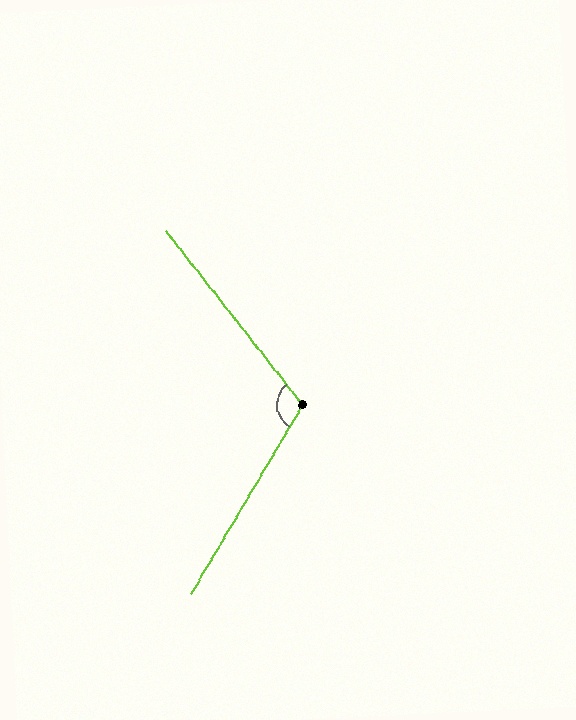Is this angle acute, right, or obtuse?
It is obtuse.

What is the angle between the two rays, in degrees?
Approximately 111 degrees.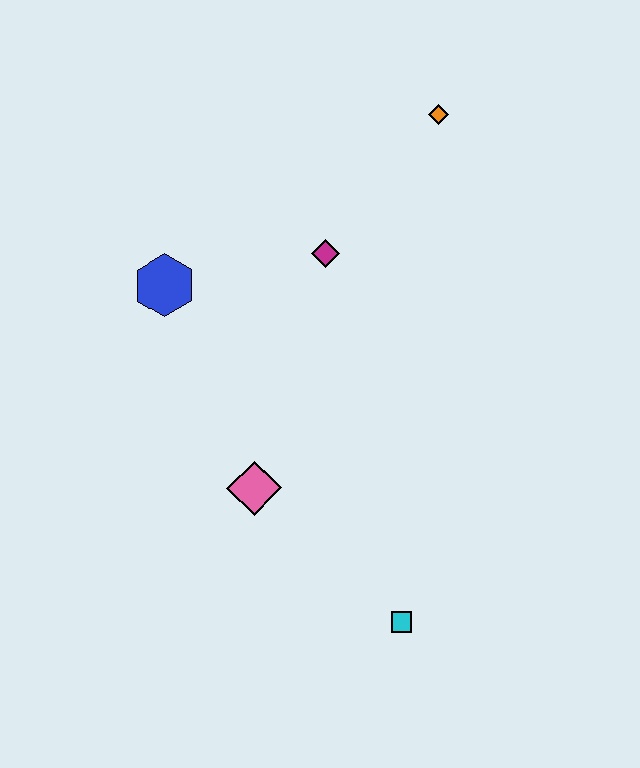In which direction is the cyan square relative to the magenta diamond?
The cyan square is below the magenta diamond.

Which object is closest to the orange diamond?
The magenta diamond is closest to the orange diamond.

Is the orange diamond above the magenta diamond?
Yes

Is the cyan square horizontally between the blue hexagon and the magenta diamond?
No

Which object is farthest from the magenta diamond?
The cyan square is farthest from the magenta diamond.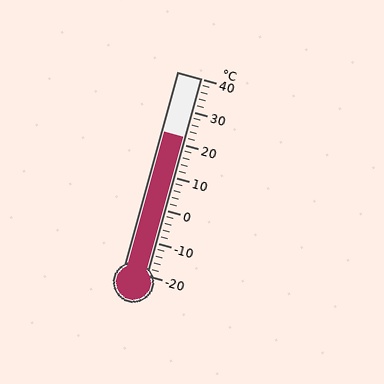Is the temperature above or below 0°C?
The temperature is above 0°C.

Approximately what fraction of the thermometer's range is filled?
The thermometer is filled to approximately 70% of its range.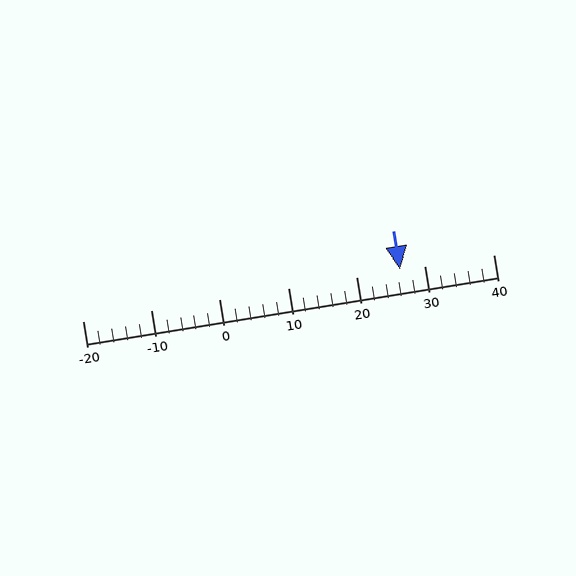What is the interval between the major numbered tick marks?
The major tick marks are spaced 10 units apart.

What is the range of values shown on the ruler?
The ruler shows values from -20 to 40.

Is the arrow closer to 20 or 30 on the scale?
The arrow is closer to 30.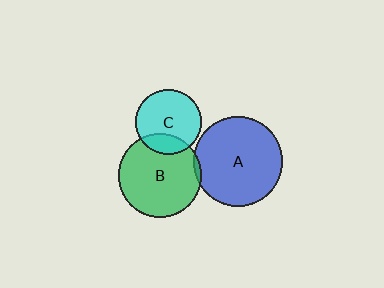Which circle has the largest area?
Circle A (blue).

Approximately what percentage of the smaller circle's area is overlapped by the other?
Approximately 5%.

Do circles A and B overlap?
Yes.